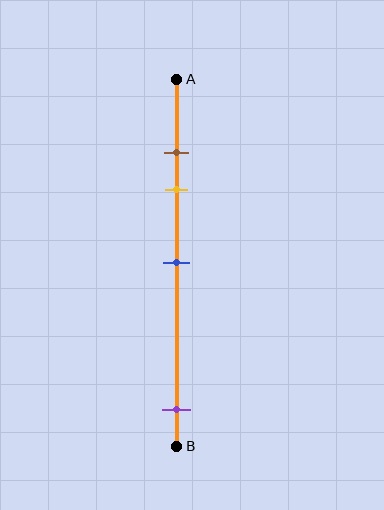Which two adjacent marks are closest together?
The brown and yellow marks are the closest adjacent pair.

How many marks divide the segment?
There are 4 marks dividing the segment.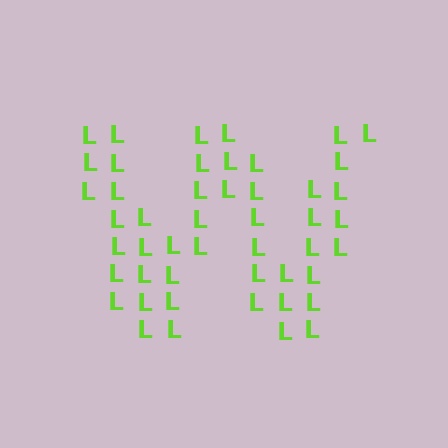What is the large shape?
The large shape is the letter W.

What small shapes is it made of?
It is made of small letter L's.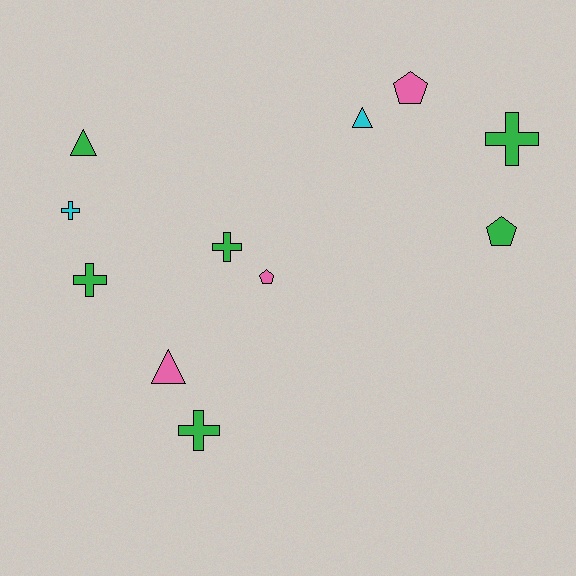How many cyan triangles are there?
There is 1 cyan triangle.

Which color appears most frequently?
Green, with 6 objects.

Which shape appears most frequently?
Cross, with 5 objects.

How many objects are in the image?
There are 11 objects.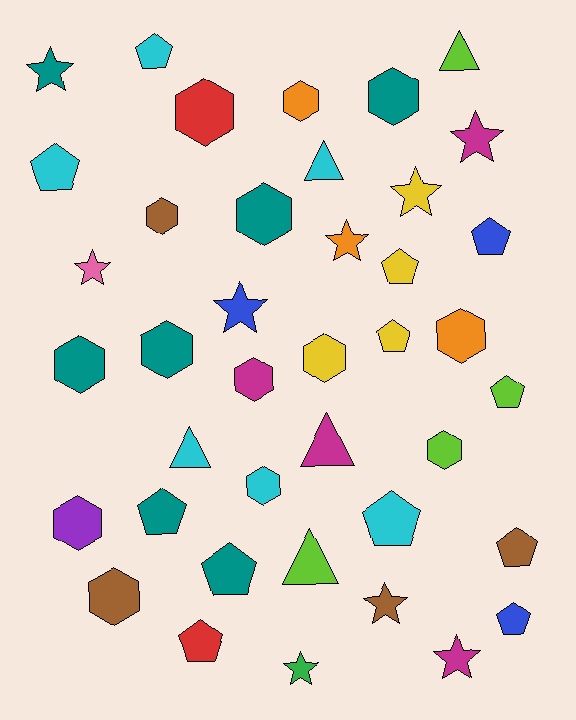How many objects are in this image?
There are 40 objects.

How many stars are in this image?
There are 9 stars.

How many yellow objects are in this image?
There are 4 yellow objects.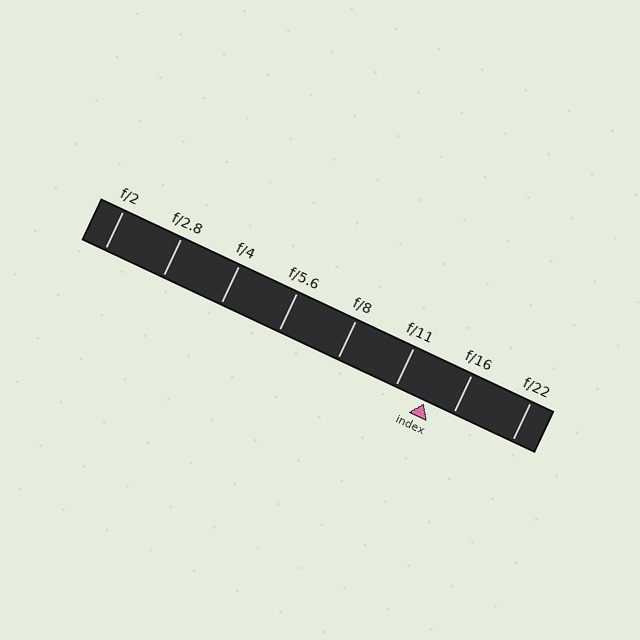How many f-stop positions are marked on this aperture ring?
There are 8 f-stop positions marked.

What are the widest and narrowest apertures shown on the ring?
The widest aperture shown is f/2 and the narrowest is f/22.